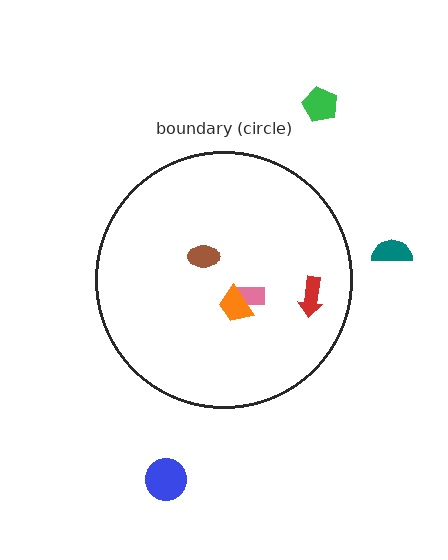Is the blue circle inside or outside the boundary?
Outside.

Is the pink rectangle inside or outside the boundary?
Inside.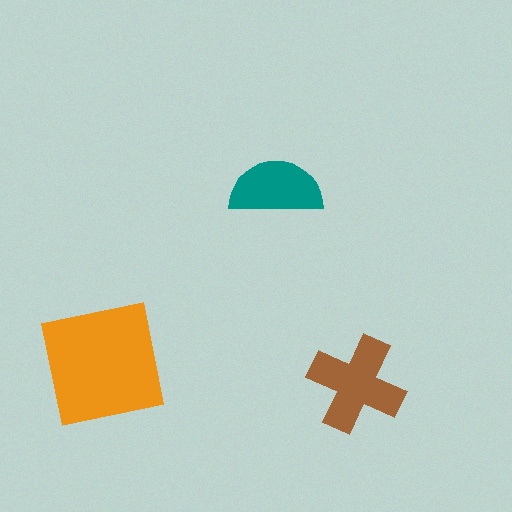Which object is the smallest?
The teal semicircle.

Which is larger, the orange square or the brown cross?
The orange square.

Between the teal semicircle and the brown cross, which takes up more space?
The brown cross.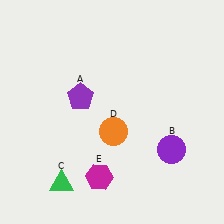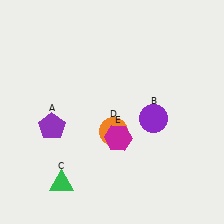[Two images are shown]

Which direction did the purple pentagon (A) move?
The purple pentagon (A) moved down.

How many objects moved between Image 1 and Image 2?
3 objects moved between the two images.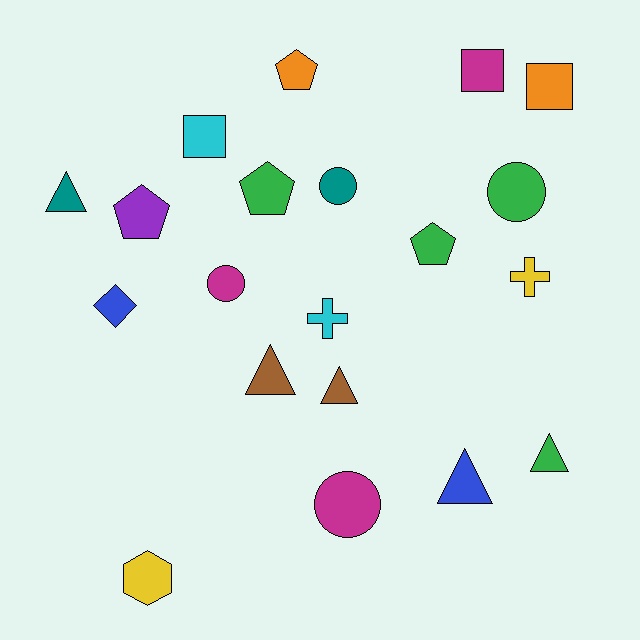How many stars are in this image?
There are no stars.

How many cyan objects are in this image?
There are 2 cyan objects.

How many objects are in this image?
There are 20 objects.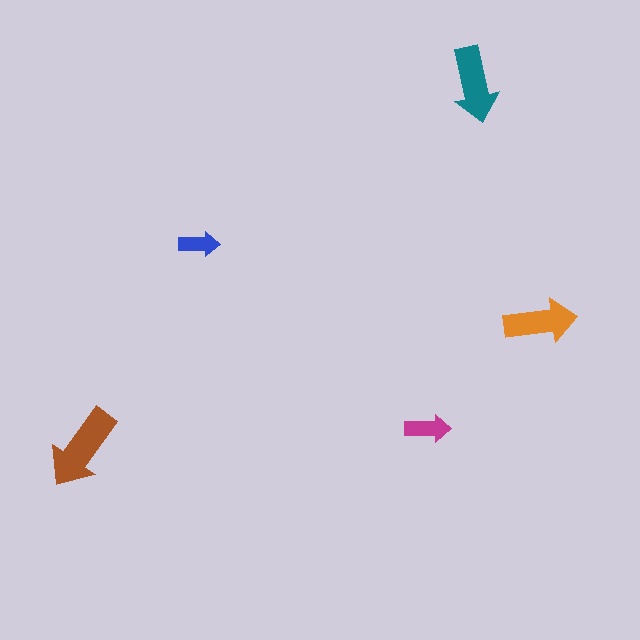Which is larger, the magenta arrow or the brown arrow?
The brown one.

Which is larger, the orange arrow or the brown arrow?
The brown one.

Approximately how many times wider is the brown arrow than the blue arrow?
About 2 times wider.